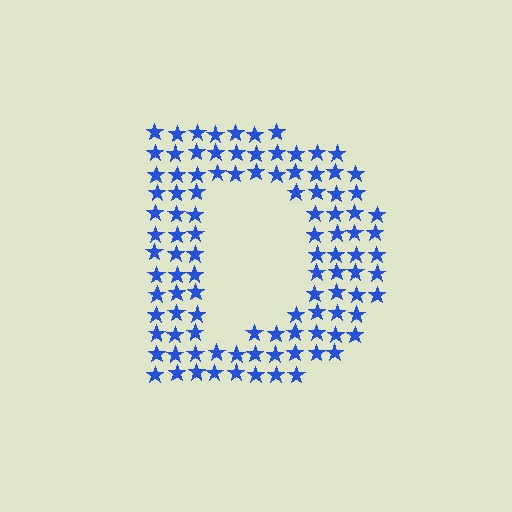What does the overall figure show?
The overall figure shows the letter D.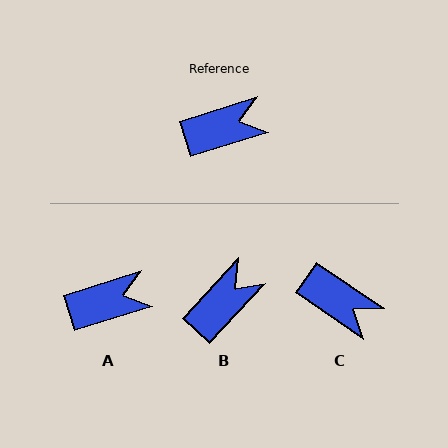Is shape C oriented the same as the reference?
No, it is off by about 51 degrees.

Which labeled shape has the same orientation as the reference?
A.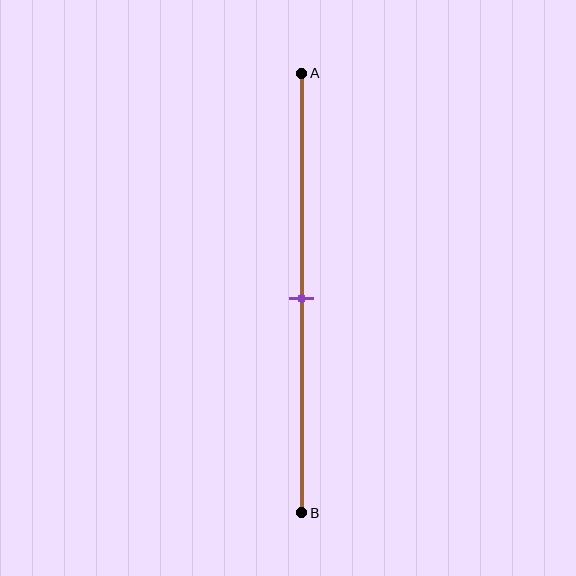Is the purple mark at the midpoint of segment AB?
Yes, the mark is approximately at the midpoint.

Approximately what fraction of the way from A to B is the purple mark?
The purple mark is approximately 50% of the way from A to B.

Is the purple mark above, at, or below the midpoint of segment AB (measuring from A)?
The purple mark is approximately at the midpoint of segment AB.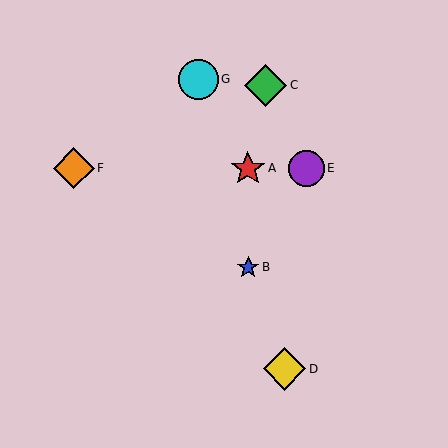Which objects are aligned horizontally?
Objects A, E, F are aligned horizontally.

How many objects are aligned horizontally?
3 objects (A, E, F) are aligned horizontally.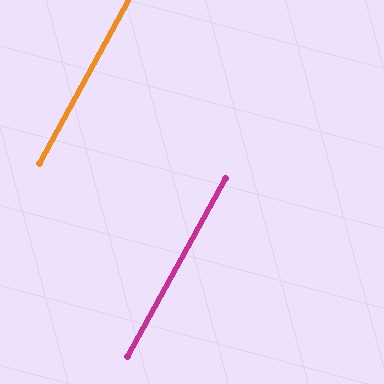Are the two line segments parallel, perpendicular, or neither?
Parallel — their directions differ by only 0.5°.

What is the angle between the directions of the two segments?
Approximately 1 degree.